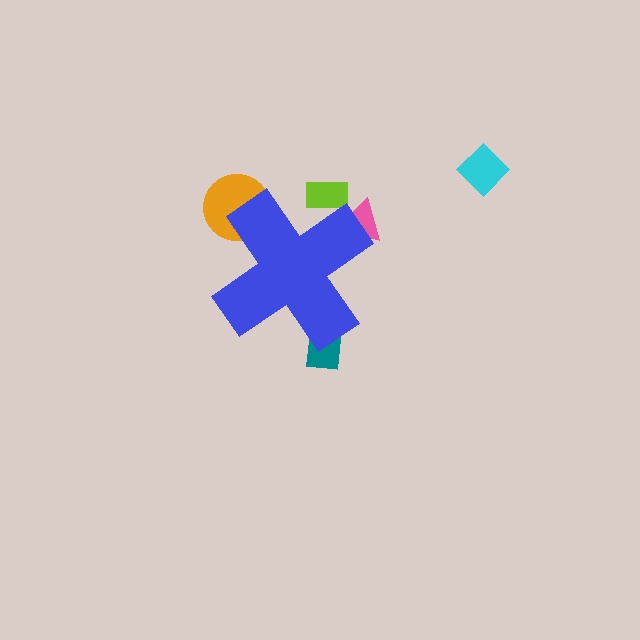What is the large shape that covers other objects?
A blue cross.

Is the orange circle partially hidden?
Yes, the orange circle is partially hidden behind the blue cross.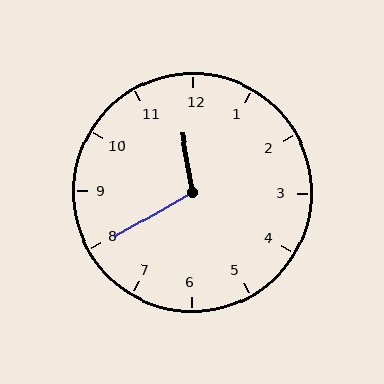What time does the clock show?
11:40.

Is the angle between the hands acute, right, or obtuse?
It is obtuse.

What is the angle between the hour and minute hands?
Approximately 110 degrees.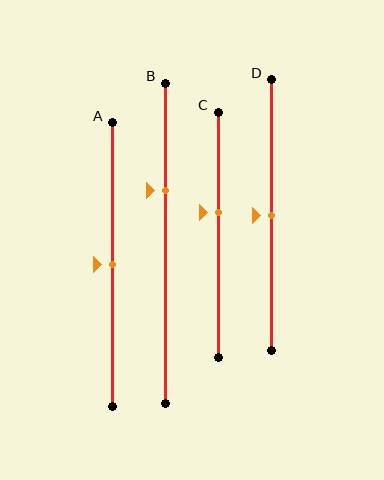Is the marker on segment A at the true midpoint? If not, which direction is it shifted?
Yes, the marker on segment A is at the true midpoint.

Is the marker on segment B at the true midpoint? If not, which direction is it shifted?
No, the marker on segment B is shifted upward by about 16% of the segment length.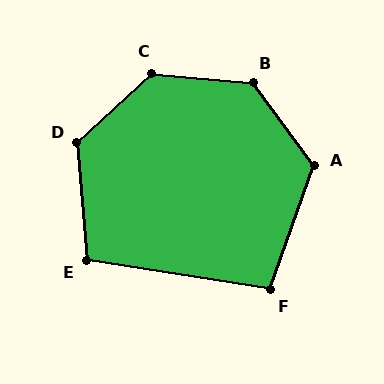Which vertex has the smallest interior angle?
F, at approximately 100 degrees.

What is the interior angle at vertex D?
Approximately 128 degrees (obtuse).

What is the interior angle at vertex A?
Approximately 124 degrees (obtuse).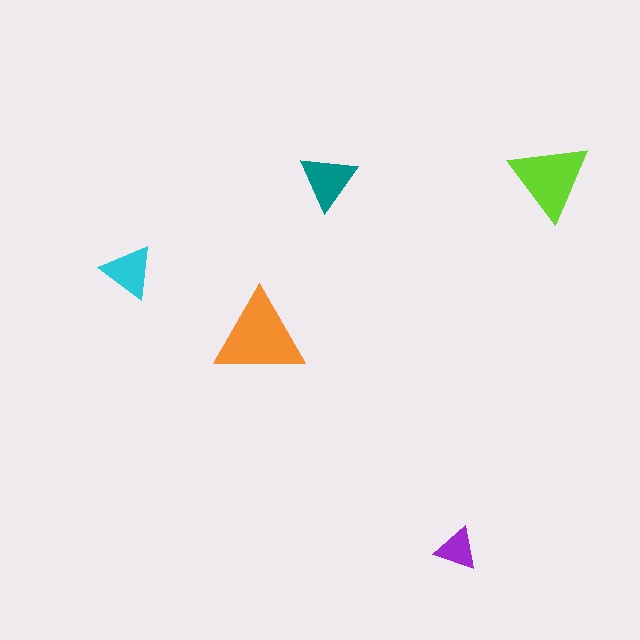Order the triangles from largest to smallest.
the orange one, the lime one, the teal one, the cyan one, the purple one.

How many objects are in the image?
There are 5 objects in the image.